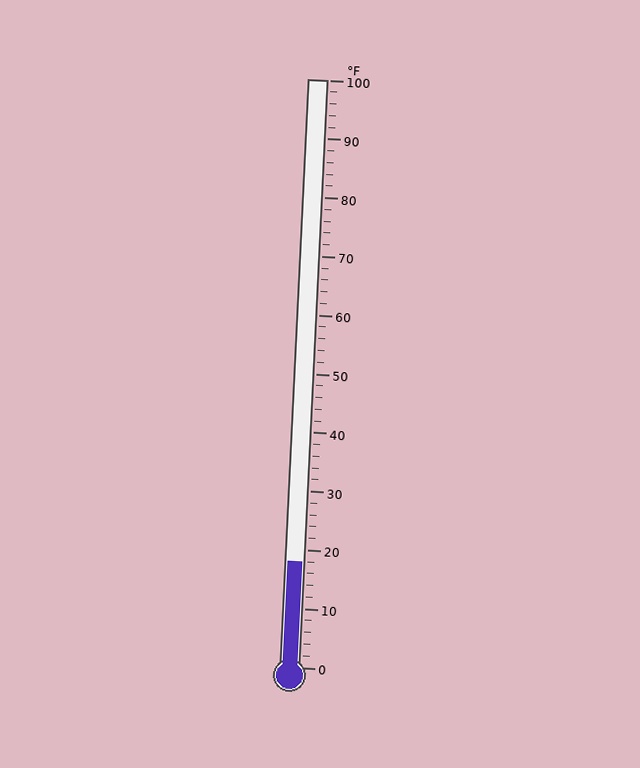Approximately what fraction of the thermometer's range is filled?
The thermometer is filled to approximately 20% of its range.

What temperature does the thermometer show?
The thermometer shows approximately 18°F.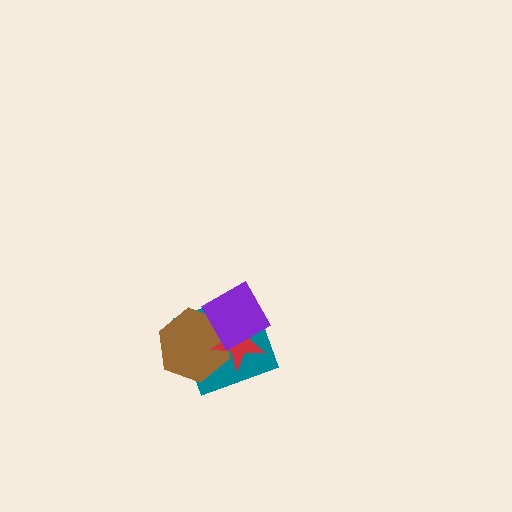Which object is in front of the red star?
The purple diamond is in front of the red star.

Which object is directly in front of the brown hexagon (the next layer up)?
The red star is directly in front of the brown hexagon.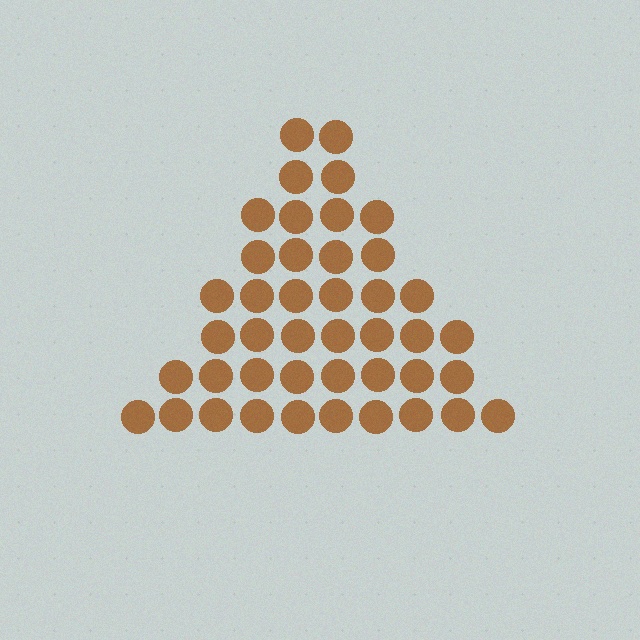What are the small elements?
The small elements are circles.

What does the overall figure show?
The overall figure shows a triangle.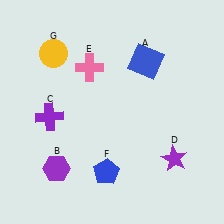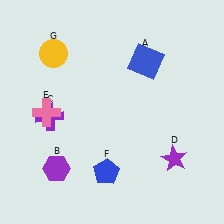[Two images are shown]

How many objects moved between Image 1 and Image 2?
1 object moved between the two images.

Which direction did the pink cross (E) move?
The pink cross (E) moved down.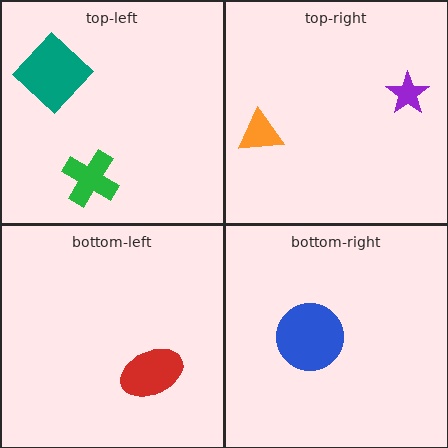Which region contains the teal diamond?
The top-left region.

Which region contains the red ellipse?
The bottom-left region.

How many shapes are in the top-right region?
2.